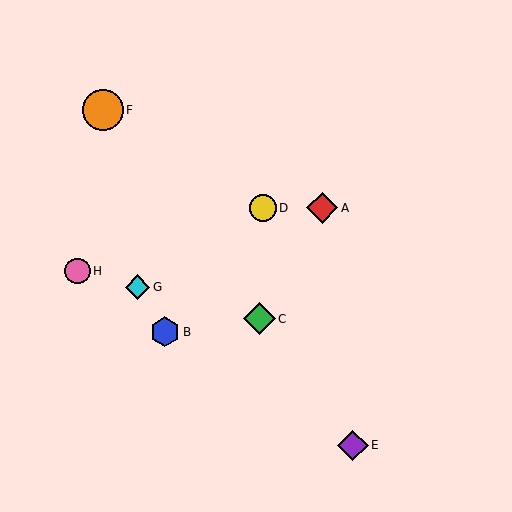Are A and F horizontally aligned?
No, A is at y≈208 and F is at y≈110.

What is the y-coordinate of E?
Object E is at y≈446.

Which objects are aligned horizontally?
Objects A, D are aligned horizontally.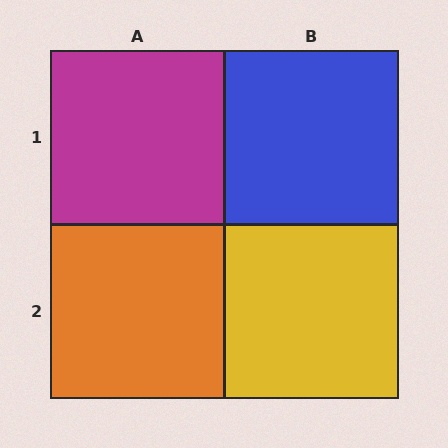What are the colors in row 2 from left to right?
Orange, yellow.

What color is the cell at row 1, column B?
Blue.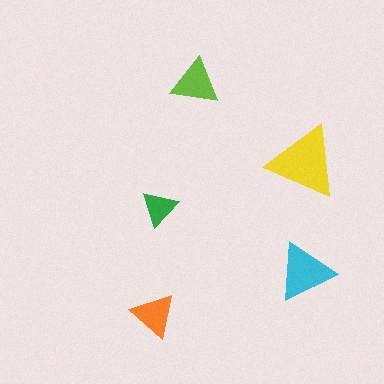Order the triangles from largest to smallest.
the yellow one, the cyan one, the lime one, the orange one, the green one.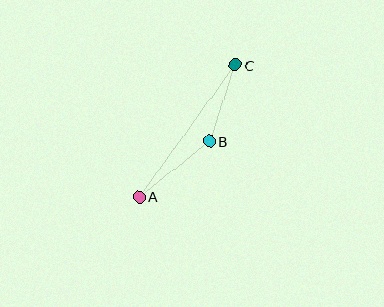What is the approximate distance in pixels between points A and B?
The distance between A and B is approximately 90 pixels.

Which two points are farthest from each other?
Points A and C are farthest from each other.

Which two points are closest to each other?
Points B and C are closest to each other.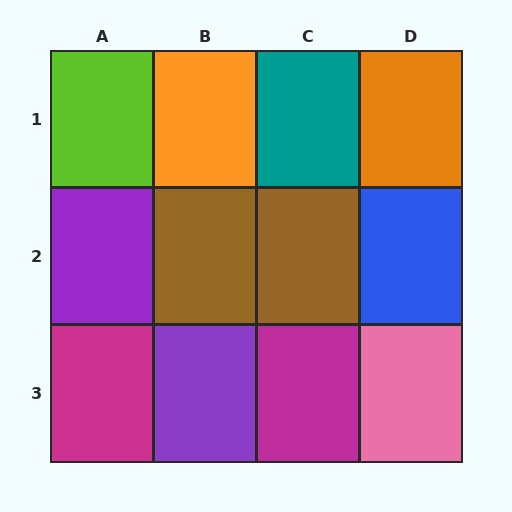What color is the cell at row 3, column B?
Purple.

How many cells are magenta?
2 cells are magenta.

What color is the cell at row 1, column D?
Orange.